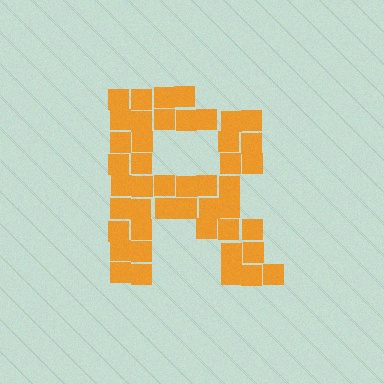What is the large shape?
The large shape is the letter R.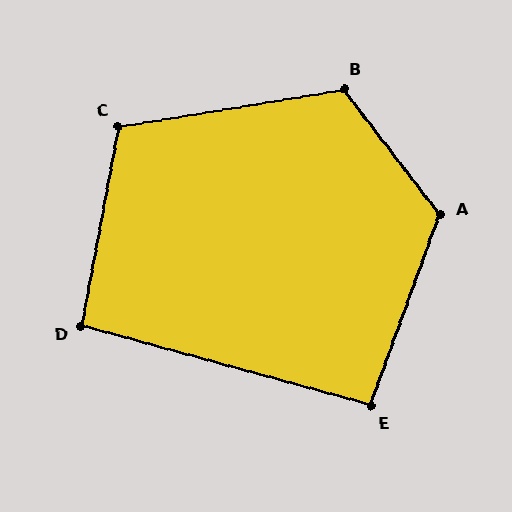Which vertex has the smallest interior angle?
E, at approximately 95 degrees.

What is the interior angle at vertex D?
Approximately 95 degrees (approximately right).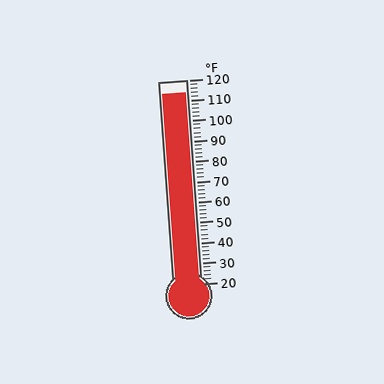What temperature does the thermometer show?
The thermometer shows approximately 114°F.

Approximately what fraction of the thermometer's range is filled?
The thermometer is filled to approximately 95% of its range.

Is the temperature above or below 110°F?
The temperature is above 110°F.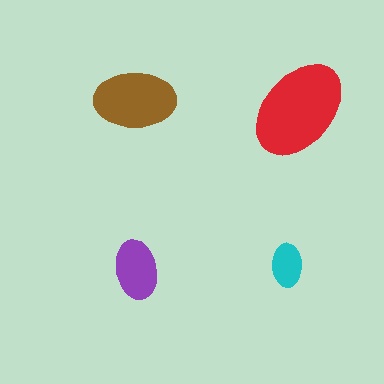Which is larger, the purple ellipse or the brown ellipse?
The brown one.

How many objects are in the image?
There are 4 objects in the image.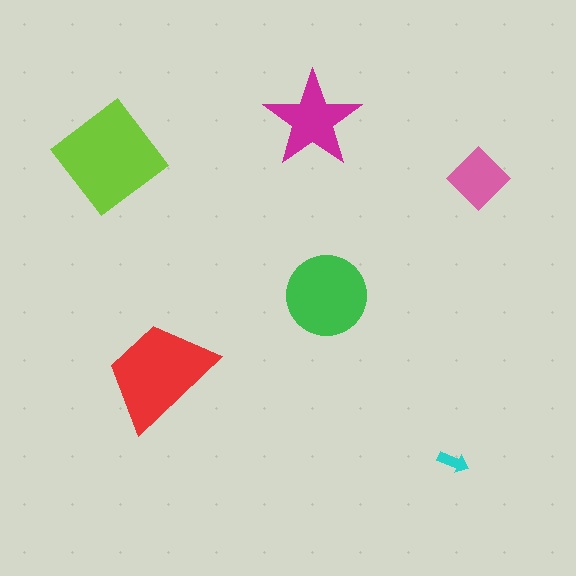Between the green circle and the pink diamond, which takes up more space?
The green circle.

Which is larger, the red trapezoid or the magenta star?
The red trapezoid.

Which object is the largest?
The lime diamond.